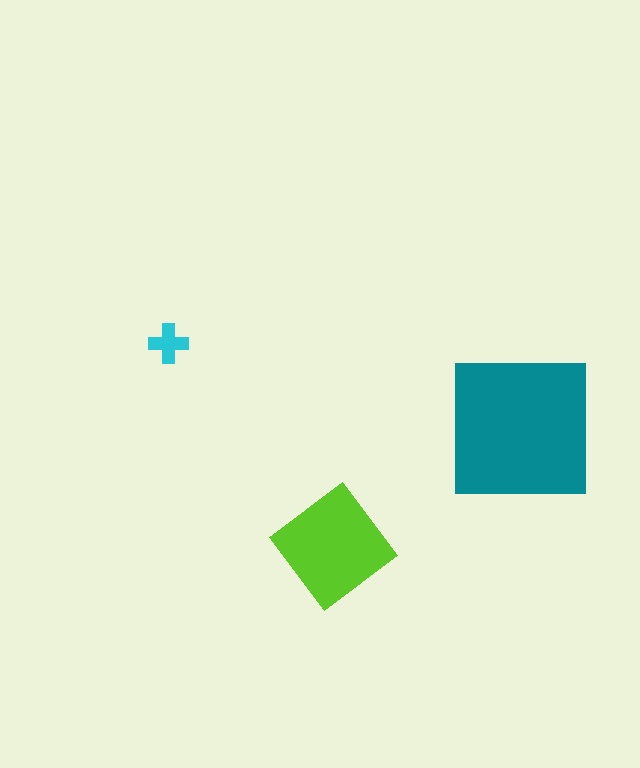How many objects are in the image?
There are 3 objects in the image.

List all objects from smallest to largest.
The cyan cross, the lime diamond, the teal square.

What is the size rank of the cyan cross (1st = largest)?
3rd.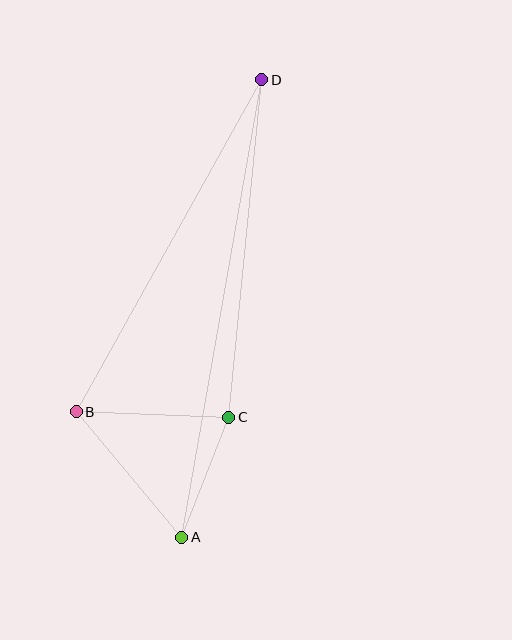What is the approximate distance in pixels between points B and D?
The distance between B and D is approximately 380 pixels.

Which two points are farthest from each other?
Points A and D are farthest from each other.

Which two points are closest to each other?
Points A and C are closest to each other.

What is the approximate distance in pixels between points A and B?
The distance between A and B is approximately 164 pixels.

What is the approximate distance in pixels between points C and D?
The distance between C and D is approximately 339 pixels.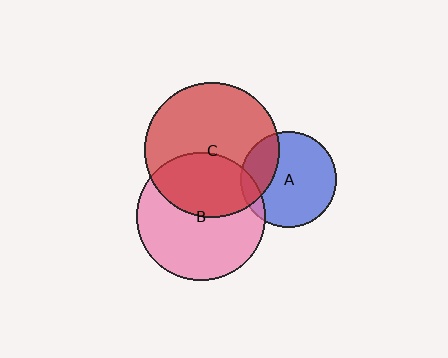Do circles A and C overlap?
Yes.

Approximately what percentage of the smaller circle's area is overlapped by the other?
Approximately 25%.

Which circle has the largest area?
Circle C (red).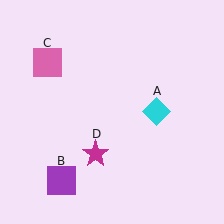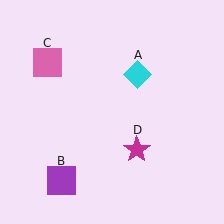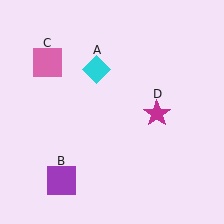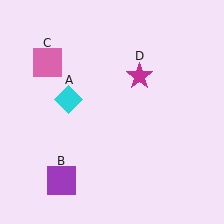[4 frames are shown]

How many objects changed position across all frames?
2 objects changed position: cyan diamond (object A), magenta star (object D).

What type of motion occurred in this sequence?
The cyan diamond (object A), magenta star (object D) rotated counterclockwise around the center of the scene.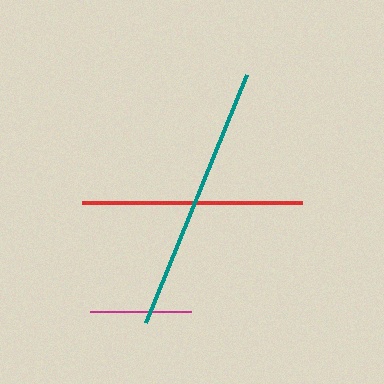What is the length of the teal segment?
The teal segment is approximately 268 pixels long.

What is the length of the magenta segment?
The magenta segment is approximately 100 pixels long.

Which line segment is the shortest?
The magenta line is the shortest at approximately 100 pixels.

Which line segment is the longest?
The teal line is the longest at approximately 268 pixels.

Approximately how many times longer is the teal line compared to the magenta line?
The teal line is approximately 2.7 times the length of the magenta line.